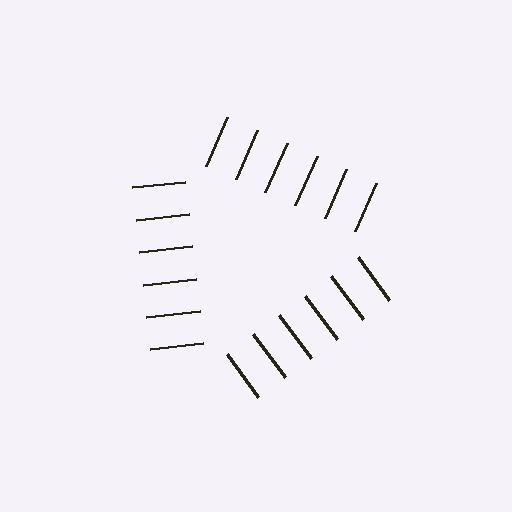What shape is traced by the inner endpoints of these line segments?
An illusory triangle — the line segments terminate on its edges but no continuous stroke is drawn.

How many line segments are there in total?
18 — 6 along each of the 3 edges.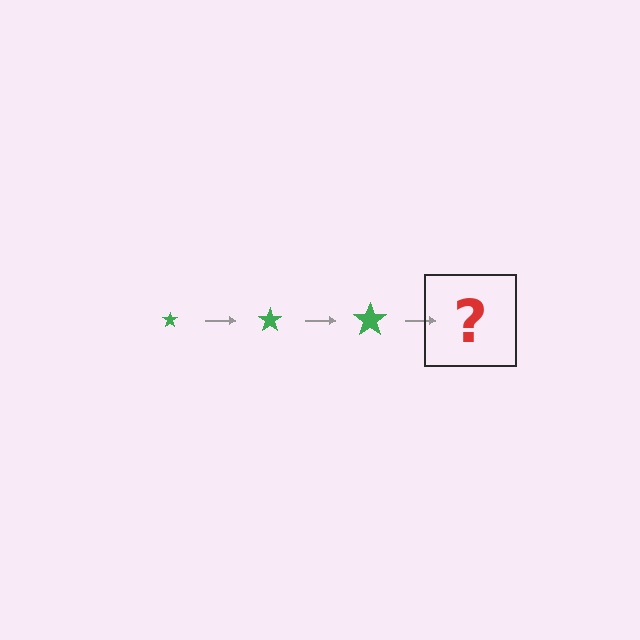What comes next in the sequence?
The next element should be a green star, larger than the previous one.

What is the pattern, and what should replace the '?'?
The pattern is that the star gets progressively larger each step. The '?' should be a green star, larger than the previous one.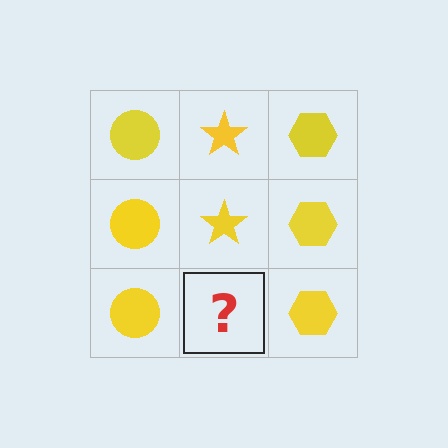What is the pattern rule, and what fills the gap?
The rule is that each column has a consistent shape. The gap should be filled with a yellow star.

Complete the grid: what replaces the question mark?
The question mark should be replaced with a yellow star.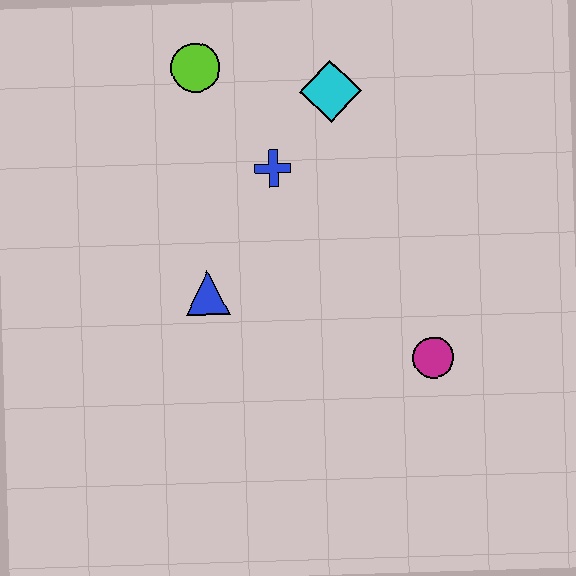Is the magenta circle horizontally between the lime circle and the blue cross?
No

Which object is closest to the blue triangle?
The blue cross is closest to the blue triangle.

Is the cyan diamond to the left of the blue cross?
No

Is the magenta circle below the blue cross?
Yes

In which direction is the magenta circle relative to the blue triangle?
The magenta circle is to the right of the blue triangle.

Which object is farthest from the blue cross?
The magenta circle is farthest from the blue cross.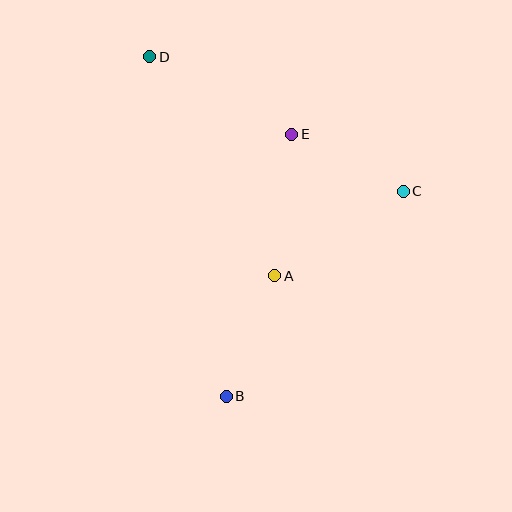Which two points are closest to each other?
Points C and E are closest to each other.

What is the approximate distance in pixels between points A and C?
The distance between A and C is approximately 154 pixels.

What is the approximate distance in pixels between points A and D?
The distance between A and D is approximately 252 pixels.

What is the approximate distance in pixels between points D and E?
The distance between D and E is approximately 162 pixels.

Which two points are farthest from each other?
Points B and D are farthest from each other.